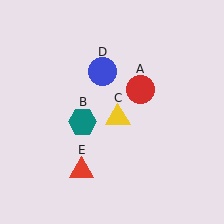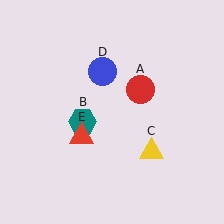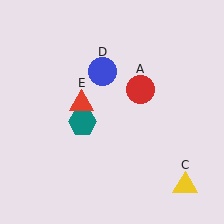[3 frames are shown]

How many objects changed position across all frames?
2 objects changed position: yellow triangle (object C), red triangle (object E).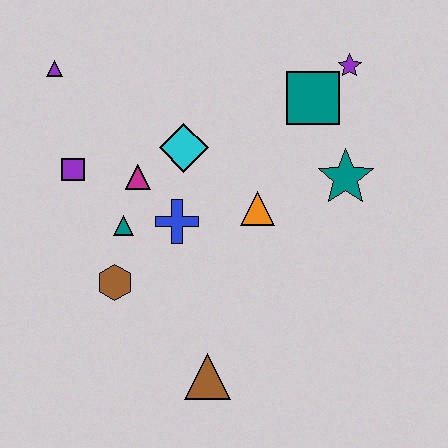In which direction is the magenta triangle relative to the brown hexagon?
The magenta triangle is above the brown hexagon.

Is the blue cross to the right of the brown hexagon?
Yes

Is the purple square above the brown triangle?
Yes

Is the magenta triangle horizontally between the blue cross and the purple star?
No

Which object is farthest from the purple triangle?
The brown triangle is farthest from the purple triangle.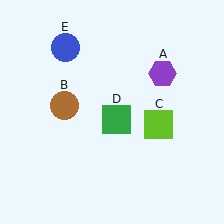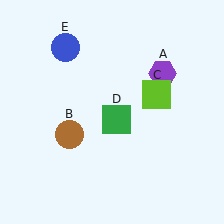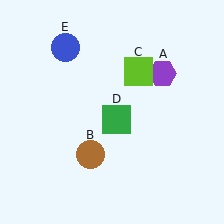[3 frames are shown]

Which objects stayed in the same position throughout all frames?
Purple hexagon (object A) and green square (object D) and blue circle (object E) remained stationary.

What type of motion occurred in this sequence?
The brown circle (object B), lime square (object C) rotated counterclockwise around the center of the scene.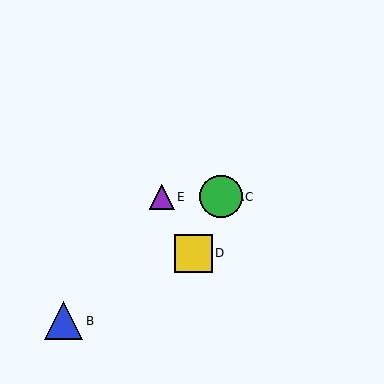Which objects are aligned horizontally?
Objects A, C, E are aligned horizontally.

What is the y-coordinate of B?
Object B is at y≈321.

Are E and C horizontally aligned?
Yes, both are at y≈197.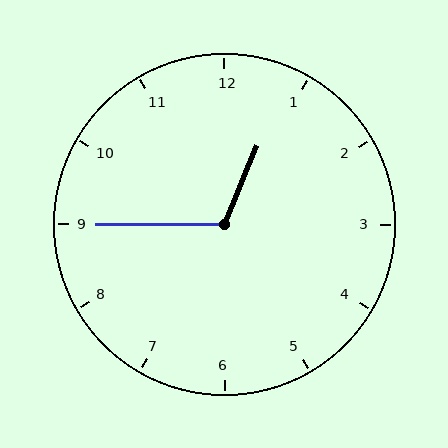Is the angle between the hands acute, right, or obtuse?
It is obtuse.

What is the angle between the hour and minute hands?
Approximately 112 degrees.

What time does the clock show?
12:45.